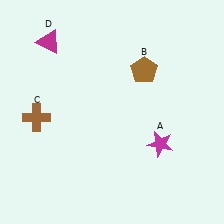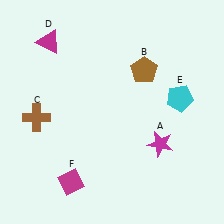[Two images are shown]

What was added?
A cyan pentagon (E), a magenta diamond (F) were added in Image 2.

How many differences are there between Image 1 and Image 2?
There are 2 differences between the two images.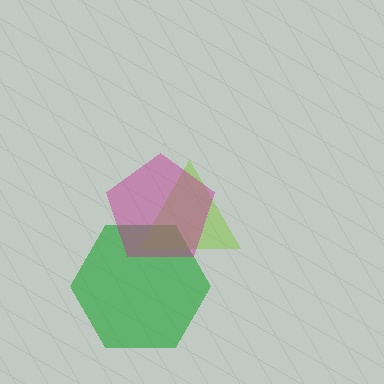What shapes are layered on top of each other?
The layered shapes are: a green hexagon, a lime triangle, a magenta pentagon.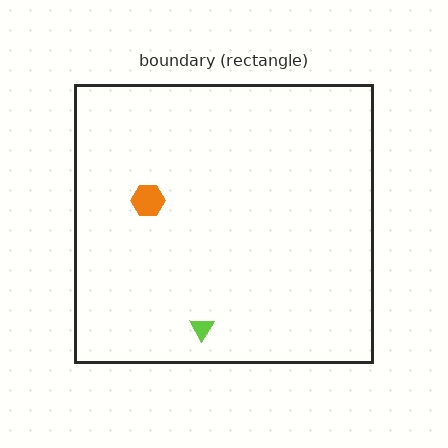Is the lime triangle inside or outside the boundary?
Inside.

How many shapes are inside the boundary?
2 inside, 0 outside.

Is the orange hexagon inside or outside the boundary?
Inside.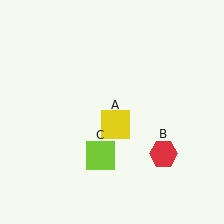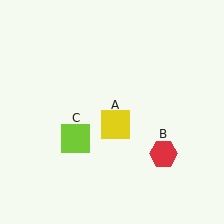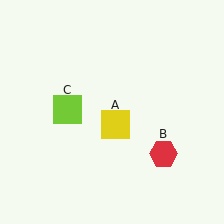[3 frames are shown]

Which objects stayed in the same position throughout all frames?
Yellow square (object A) and red hexagon (object B) remained stationary.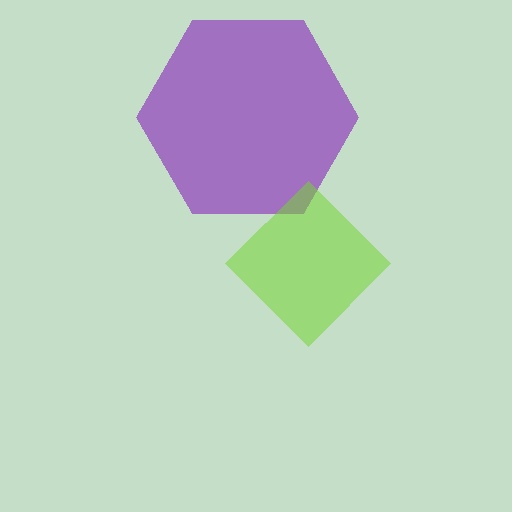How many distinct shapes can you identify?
There are 2 distinct shapes: a purple hexagon, a lime diamond.